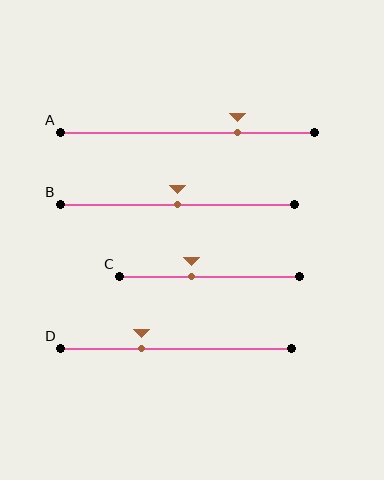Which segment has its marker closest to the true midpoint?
Segment B has its marker closest to the true midpoint.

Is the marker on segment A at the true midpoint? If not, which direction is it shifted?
No, the marker on segment A is shifted to the right by about 20% of the segment length.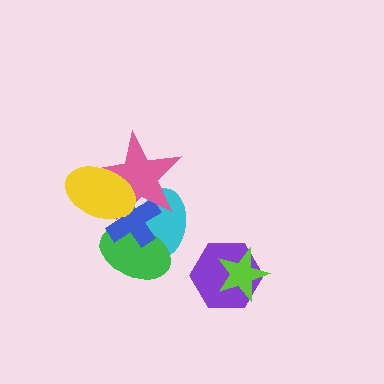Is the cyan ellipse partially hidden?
Yes, it is partially covered by another shape.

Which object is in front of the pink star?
The yellow ellipse is in front of the pink star.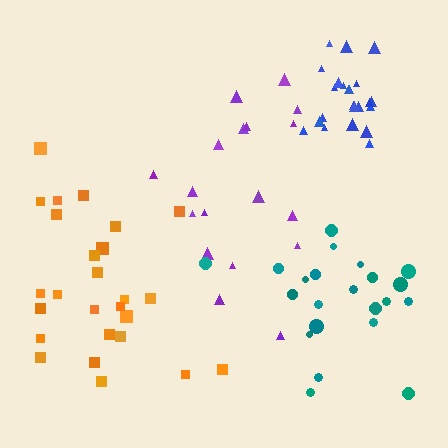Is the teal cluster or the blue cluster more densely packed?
Blue.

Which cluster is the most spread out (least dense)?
Purple.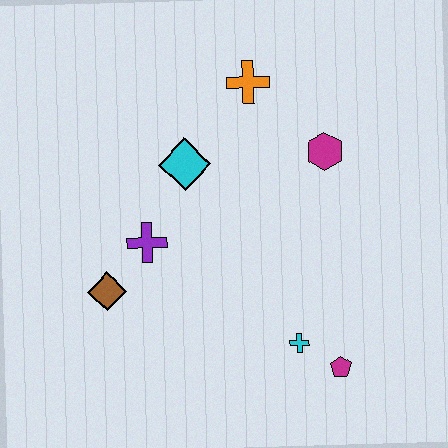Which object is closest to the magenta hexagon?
The orange cross is closest to the magenta hexagon.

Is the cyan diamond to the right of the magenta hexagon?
No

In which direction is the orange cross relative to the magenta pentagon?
The orange cross is above the magenta pentagon.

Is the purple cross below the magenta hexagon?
Yes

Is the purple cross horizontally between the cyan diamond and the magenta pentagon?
No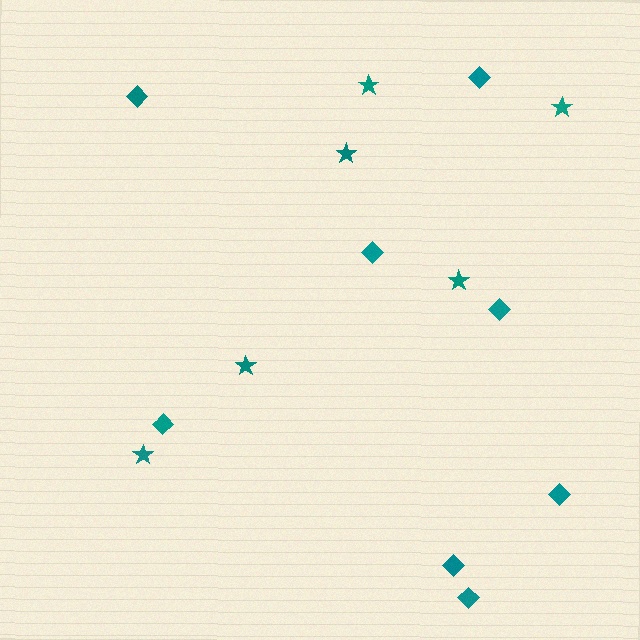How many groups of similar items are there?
There are 2 groups: one group of stars (6) and one group of diamonds (8).